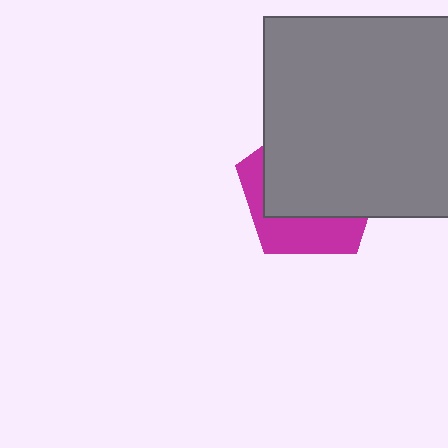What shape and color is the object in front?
The object in front is a gray square.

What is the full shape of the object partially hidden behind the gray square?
The partially hidden object is a magenta pentagon.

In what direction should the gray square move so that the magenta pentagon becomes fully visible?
The gray square should move toward the upper-right. That is the shortest direction to clear the overlap and leave the magenta pentagon fully visible.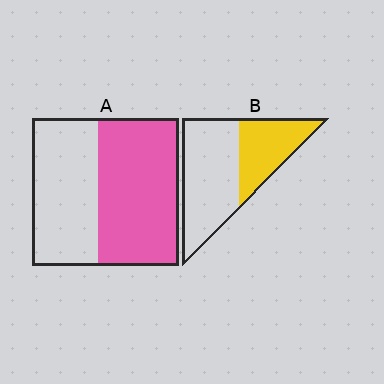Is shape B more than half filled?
No.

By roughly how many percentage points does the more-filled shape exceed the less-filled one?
By roughly 20 percentage points (A over B).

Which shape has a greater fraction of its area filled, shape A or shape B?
Shape A.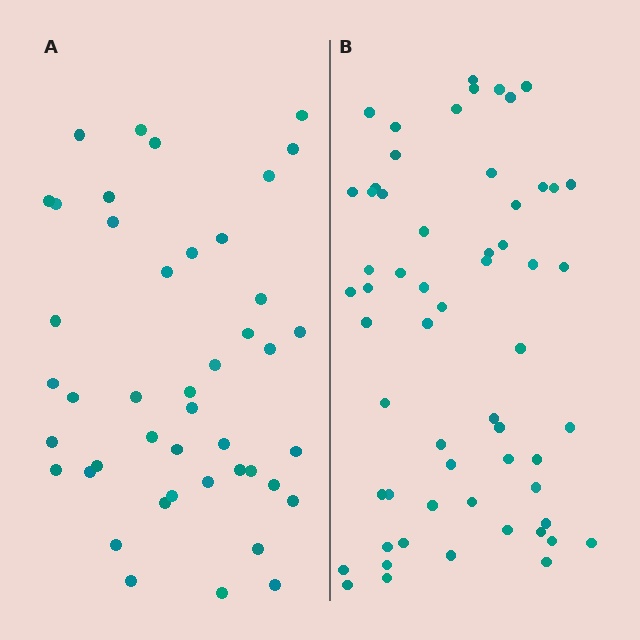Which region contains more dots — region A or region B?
Region B (the right region) has more dots.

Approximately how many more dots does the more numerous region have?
Region B has approximately 15 more dots than region A.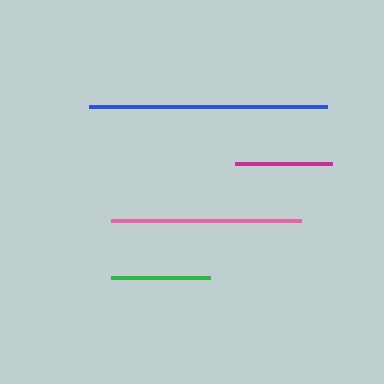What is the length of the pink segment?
The pink segment is approximately 189 pixels long.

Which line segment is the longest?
The blue line is the longest at approximately 239 pixels.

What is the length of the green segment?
The green segment is approximately 99 pixels long.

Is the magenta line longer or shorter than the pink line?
The pink line is longer than the magenta line.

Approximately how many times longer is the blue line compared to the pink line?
The blue line is approximately 1.3 times the length of the pink line.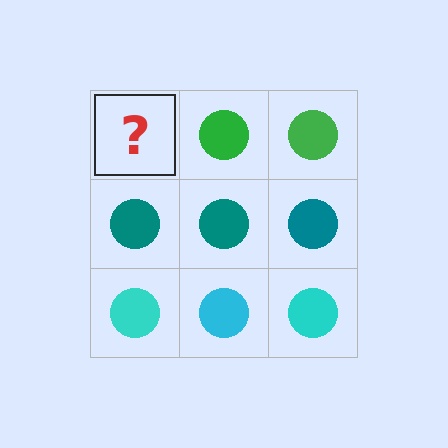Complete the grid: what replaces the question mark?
The question mark should be replaced with a green circle.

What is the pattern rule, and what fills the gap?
The rule is that each row has a consistent color. The gap should be filled with a green circle.